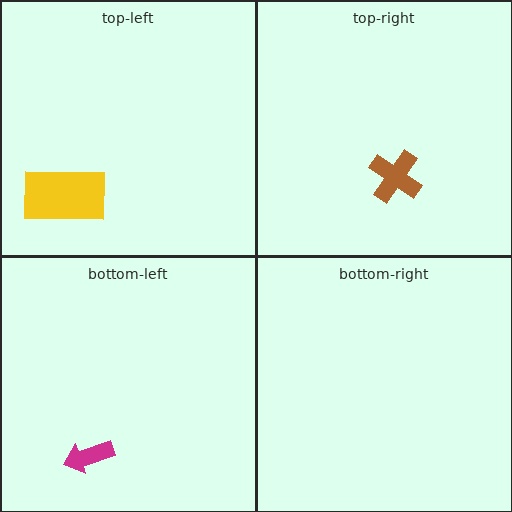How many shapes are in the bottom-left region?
1.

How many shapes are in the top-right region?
1.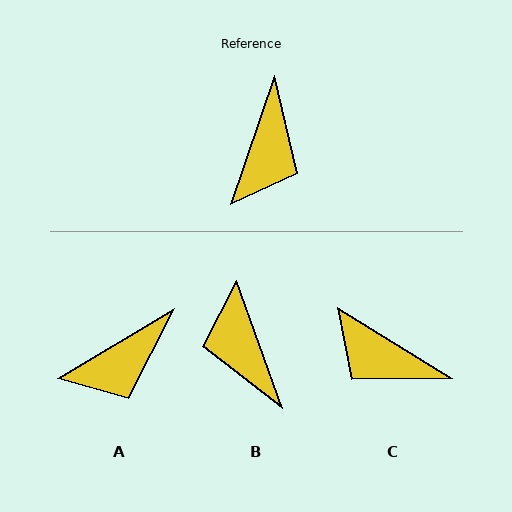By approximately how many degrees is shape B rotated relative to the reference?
Approximately 142 degrees clockwise.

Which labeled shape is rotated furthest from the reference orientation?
B, about 142 degrees away.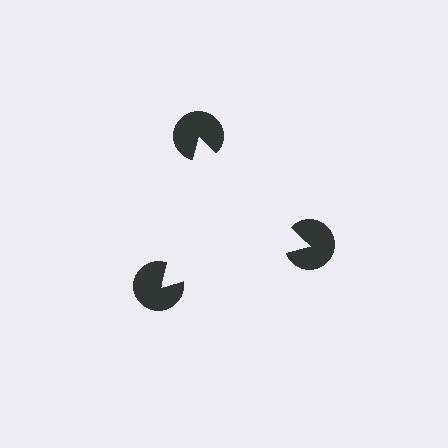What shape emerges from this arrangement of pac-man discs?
An illusory triangle — its edges are inferred from the aligned wedge cuts in the pac-man discs, not physically drawn.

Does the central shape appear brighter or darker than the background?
It typically appears slightly brighter than the background, even though no actual brightness change is drawn.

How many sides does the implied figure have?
3 sides.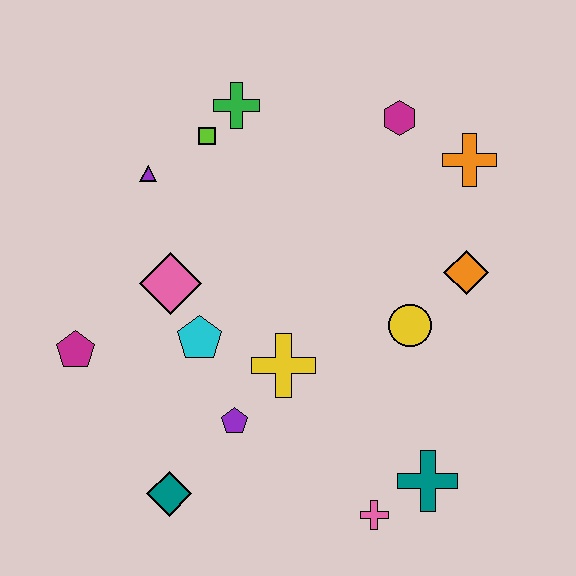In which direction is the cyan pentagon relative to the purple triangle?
The cyan pentagon is below the purple triangle.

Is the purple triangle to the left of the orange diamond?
Yes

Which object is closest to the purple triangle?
The lime square is closest to the purple triangle.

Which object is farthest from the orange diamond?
The magenta pentagon is farthest from the orange diamond.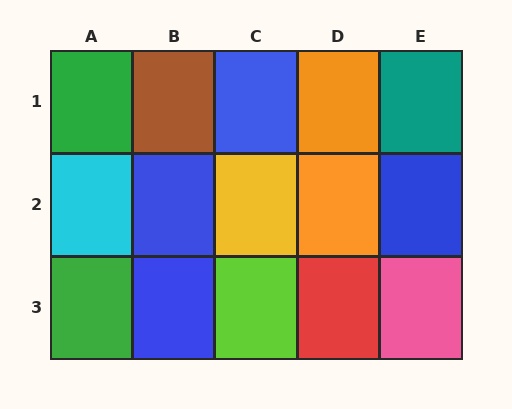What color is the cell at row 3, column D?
Red.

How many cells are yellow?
1 cell is yellow.